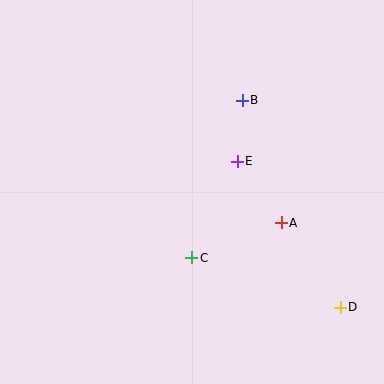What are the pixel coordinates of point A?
Point A is at (281, 223).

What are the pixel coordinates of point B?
Point B is at (242, 100).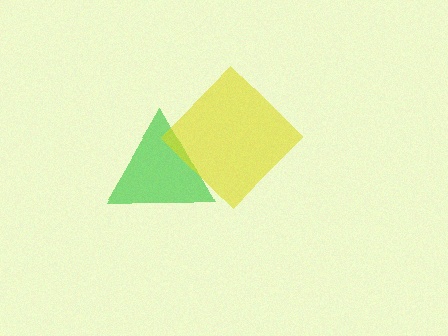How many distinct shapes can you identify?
There are 2 distinct shapes: a green triangle, a yellow diamond.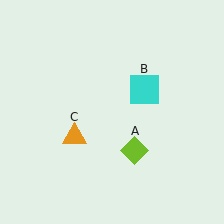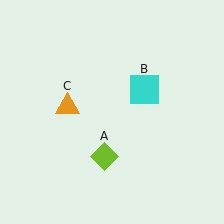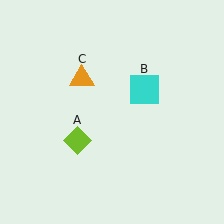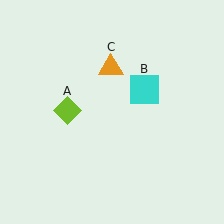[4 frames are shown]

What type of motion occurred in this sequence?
The lime diamond (object A), orange triangle (object C) rotated clockwise around the center of the scene.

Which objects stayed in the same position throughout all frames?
Cyan square (object B) remained stationary.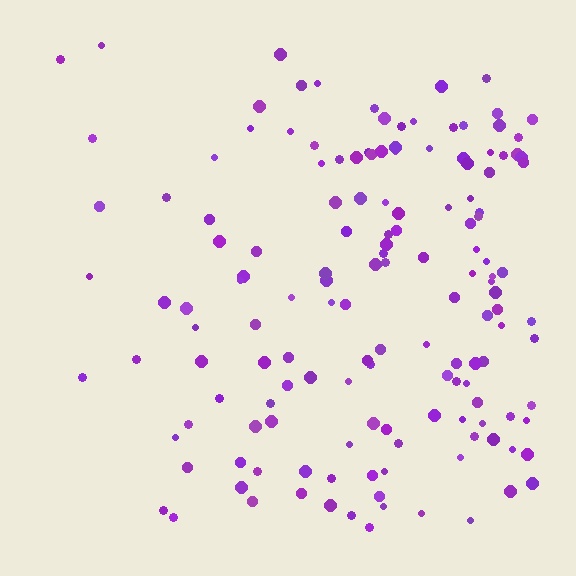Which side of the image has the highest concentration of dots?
The right.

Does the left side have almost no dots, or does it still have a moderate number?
Still a moderate number, just noticeably fewer than the right.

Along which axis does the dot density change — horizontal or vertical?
Horizontal.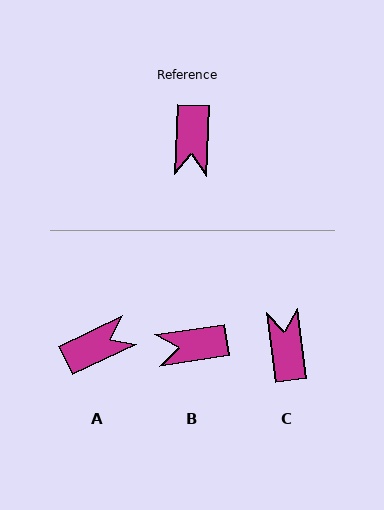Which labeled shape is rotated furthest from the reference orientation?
C, about 170 degrees away.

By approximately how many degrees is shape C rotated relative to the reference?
Approximately 170 degrees clockwise.